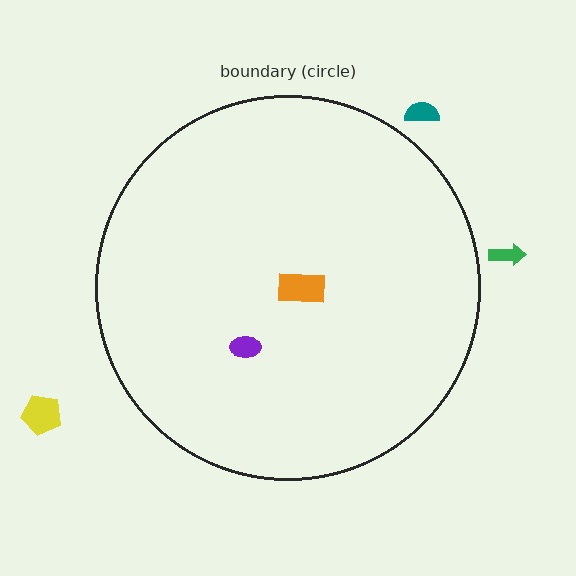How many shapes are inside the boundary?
2 inside, 3 outside.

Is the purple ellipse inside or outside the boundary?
Inside.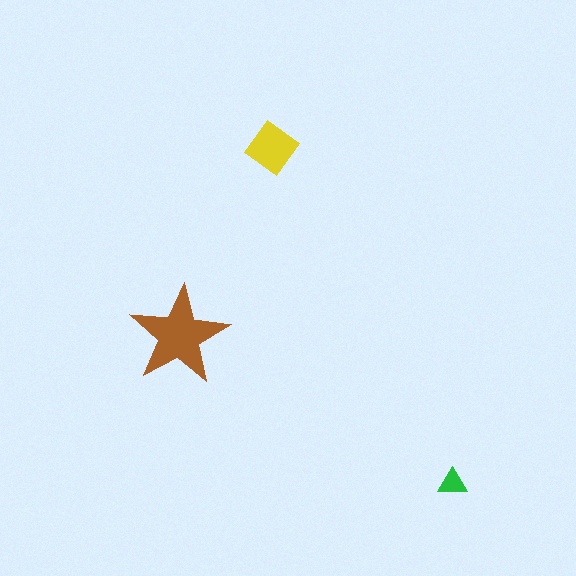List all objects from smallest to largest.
The green triangle, the yellow diamond, the brown star.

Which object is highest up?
The yellow diamond is topmost.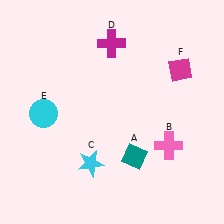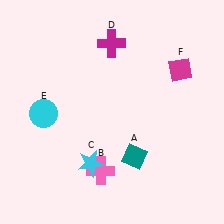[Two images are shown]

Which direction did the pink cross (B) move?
The pink cross (B) moved left.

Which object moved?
The pink cross (B) moved left.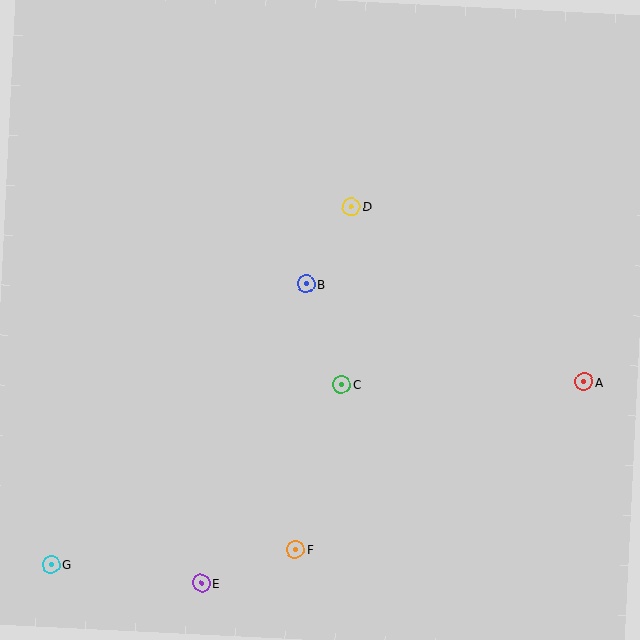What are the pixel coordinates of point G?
Point G is at (51, 565).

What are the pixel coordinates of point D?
Point D is at (351, 207).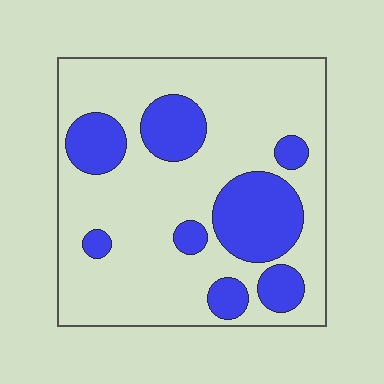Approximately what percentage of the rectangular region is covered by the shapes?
Approximately 25%.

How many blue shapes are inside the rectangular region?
8.